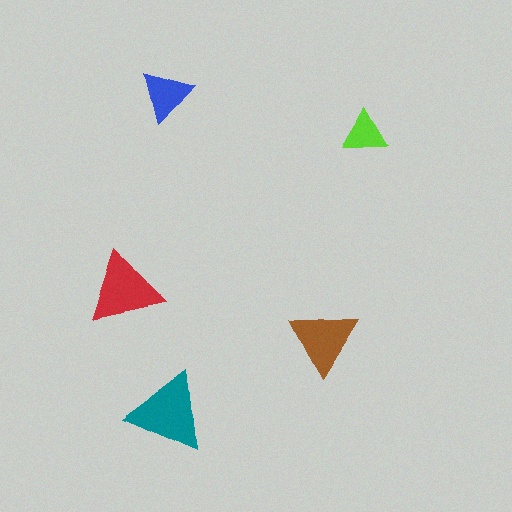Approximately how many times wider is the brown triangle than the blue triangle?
About 1.5 times wider.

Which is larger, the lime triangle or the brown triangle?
The brown one.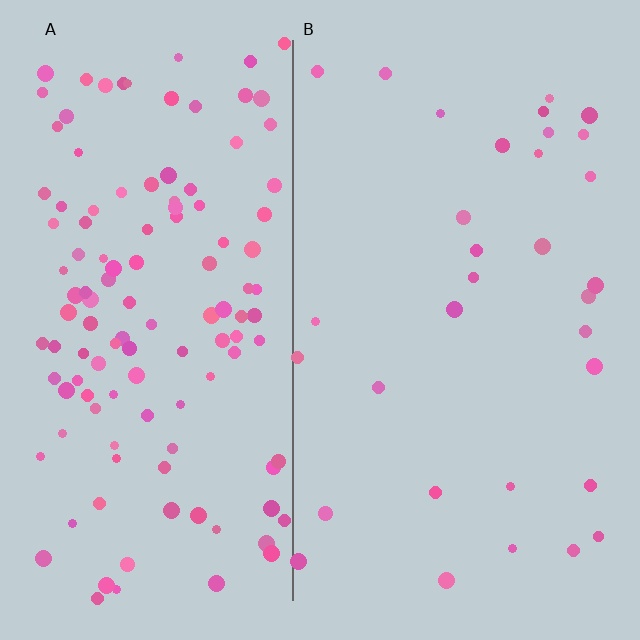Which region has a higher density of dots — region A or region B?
A (the left).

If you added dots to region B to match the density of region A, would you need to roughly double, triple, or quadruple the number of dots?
Approximately quadruple.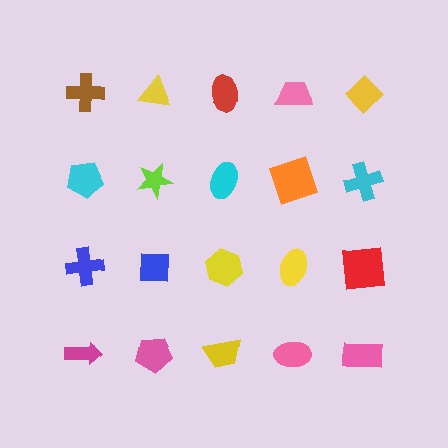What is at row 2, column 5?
A cyan cross.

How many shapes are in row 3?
5 shapes.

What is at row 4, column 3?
A yellow trapezoid.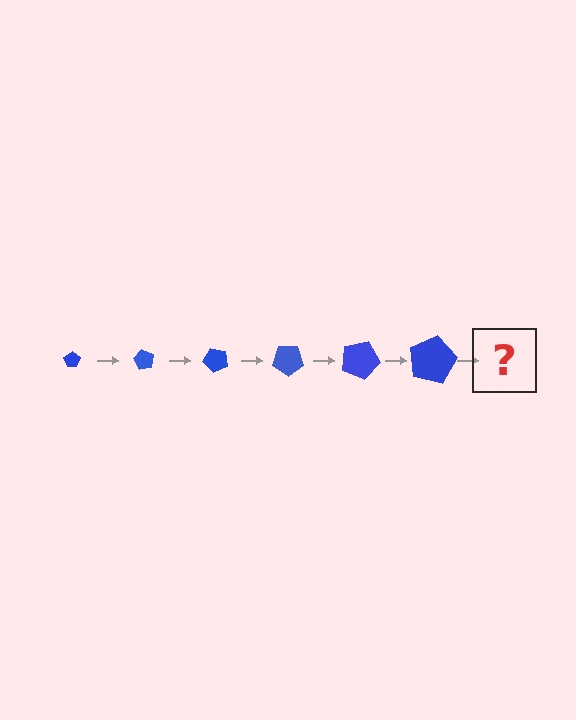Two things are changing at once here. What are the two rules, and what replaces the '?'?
The two rules are that the pentagon grows larger each step and it rotates 60 degrees each step. The '?' should be a pentagon, larger than the previous one and rotated 360 degrees from the start.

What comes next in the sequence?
The next element should be a pentagon, larger than the previous one and rotated 360 degrees from the start.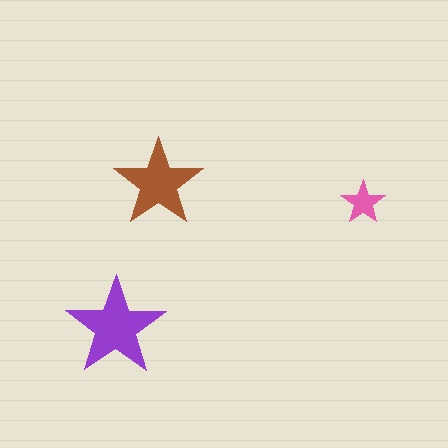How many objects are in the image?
There are 3 objects in the image.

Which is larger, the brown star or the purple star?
The purple one.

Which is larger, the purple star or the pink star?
The purple one.